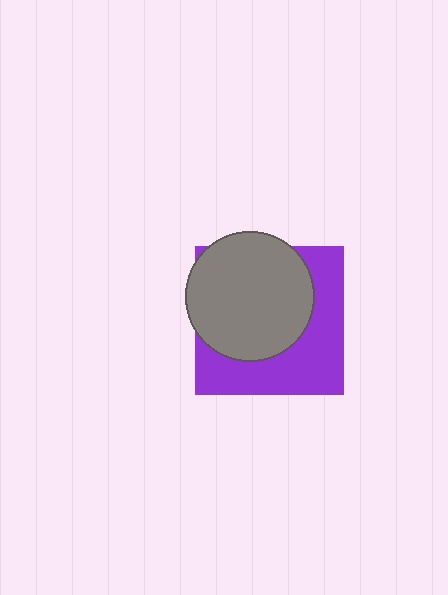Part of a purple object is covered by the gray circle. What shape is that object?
It is a square.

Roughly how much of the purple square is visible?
About half of it is visible (roughly 46%).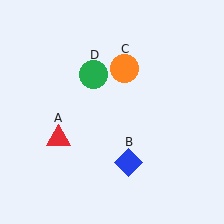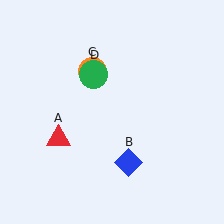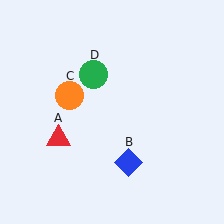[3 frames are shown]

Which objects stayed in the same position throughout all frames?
Red triangle (object A) and blue diamond (object B) and green circle (object D) remained stationary.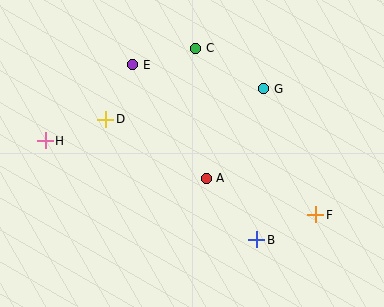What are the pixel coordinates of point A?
Point A is at (206, 178).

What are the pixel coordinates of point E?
Point E is at (133, 65).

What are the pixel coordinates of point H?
Point H is at (45, 141).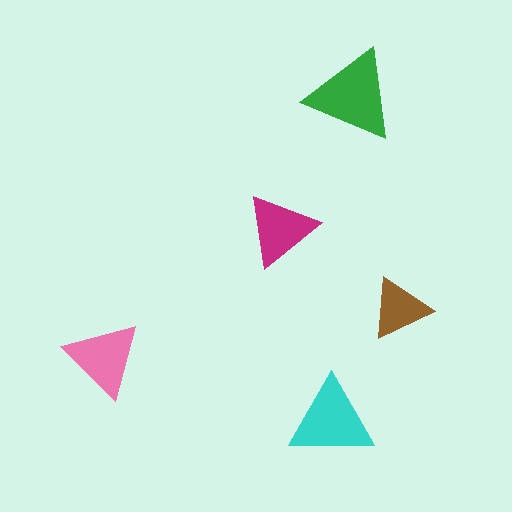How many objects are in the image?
There are 5 objects in the image.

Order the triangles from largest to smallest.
the green one, the cyan one, the pink one, the magenta one, the brown one.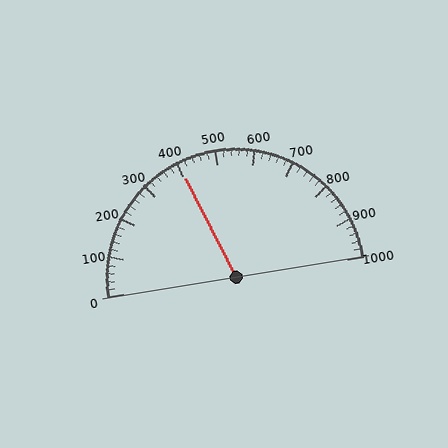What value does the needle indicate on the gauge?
The needle indicates approximately 400.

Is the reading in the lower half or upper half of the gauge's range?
The reading is in the lower half of the range (0 to 1000).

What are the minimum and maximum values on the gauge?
The gauge ranges from 0 to 1000.